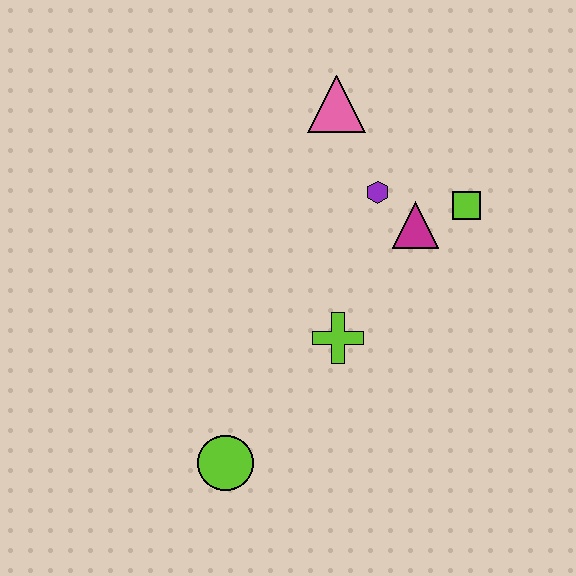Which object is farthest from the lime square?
The lime circle is farthest from the lime square.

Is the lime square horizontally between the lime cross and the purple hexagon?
No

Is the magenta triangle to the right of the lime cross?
Yes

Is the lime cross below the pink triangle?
Yes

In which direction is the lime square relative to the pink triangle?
The lime square is to the right of the pink triangle.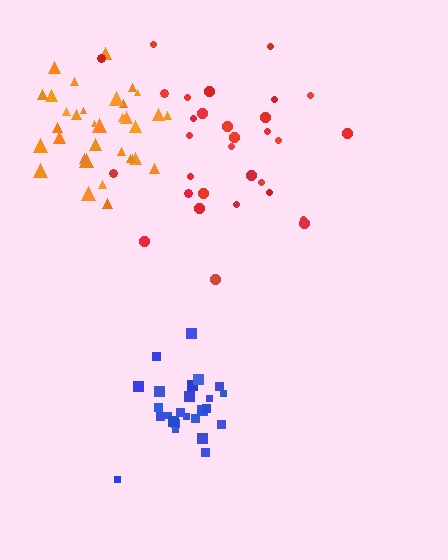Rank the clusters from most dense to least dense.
orange, blue, red.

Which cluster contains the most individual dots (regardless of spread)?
Orange (34).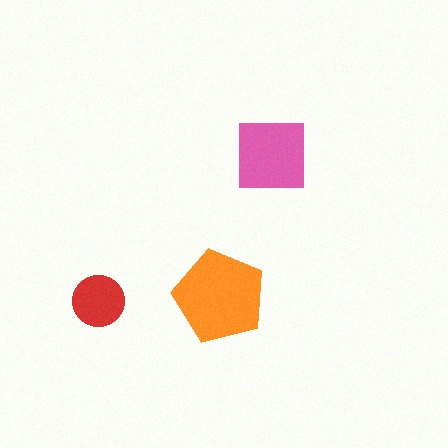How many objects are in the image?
There are 3 objects in the image.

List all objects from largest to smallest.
The orange pentagon, the pink square, the red circle.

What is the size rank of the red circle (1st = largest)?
3rd.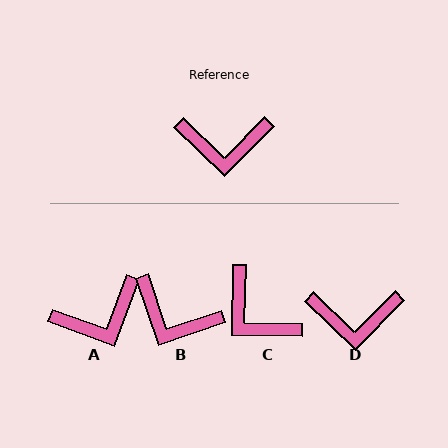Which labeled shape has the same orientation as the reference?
D.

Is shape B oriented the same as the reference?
No, it is off by about 27 degrees.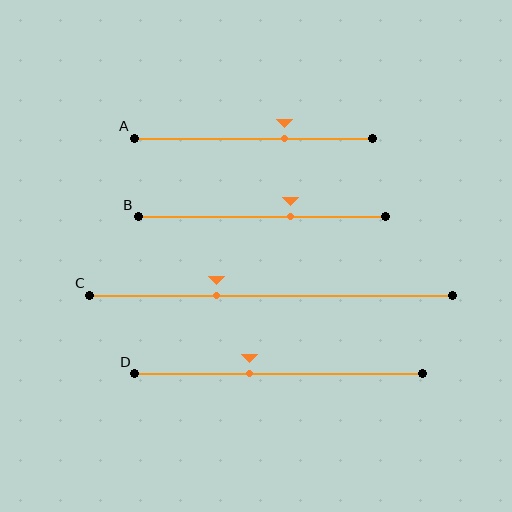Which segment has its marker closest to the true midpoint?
Segment D has its marker closest to the true midpoint.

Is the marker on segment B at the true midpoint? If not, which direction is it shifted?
No, the marker on segment B is shifted to the right by about 11% of the segment length.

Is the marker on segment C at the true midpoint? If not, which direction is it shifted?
No, the marker on segment C is shifted to the left by about 15% of the segment length.